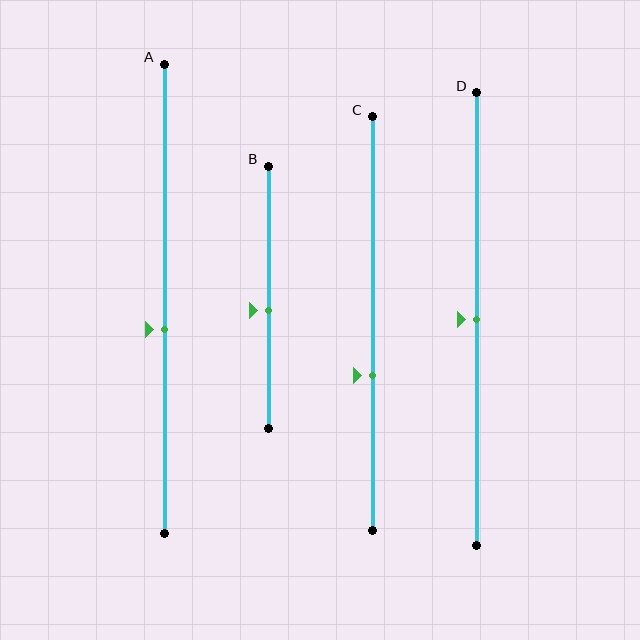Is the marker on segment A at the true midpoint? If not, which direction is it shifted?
No, the marker on segment A is shifted downward by about 6% of the segment length.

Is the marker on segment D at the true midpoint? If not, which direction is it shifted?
Yes, the marker on segment D is at the true midpoint.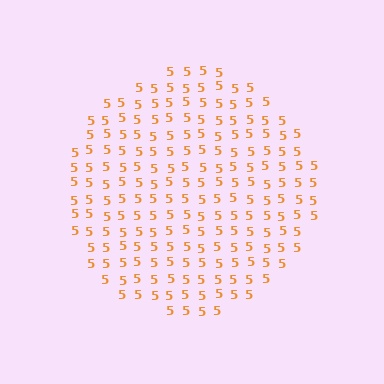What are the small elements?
The small elements are digit 5's.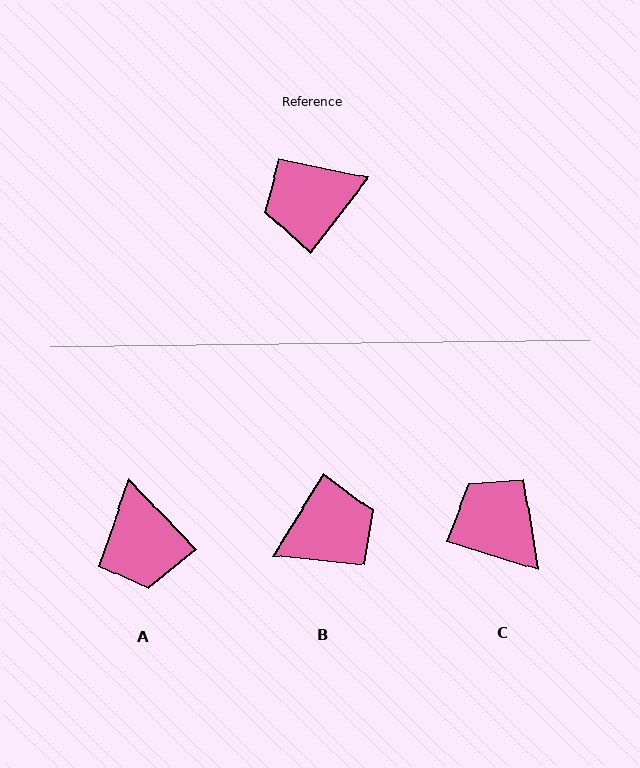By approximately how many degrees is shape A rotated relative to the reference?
Approximately 82 degrees counter-clockwise.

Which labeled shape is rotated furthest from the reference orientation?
B, about 174 degrees away.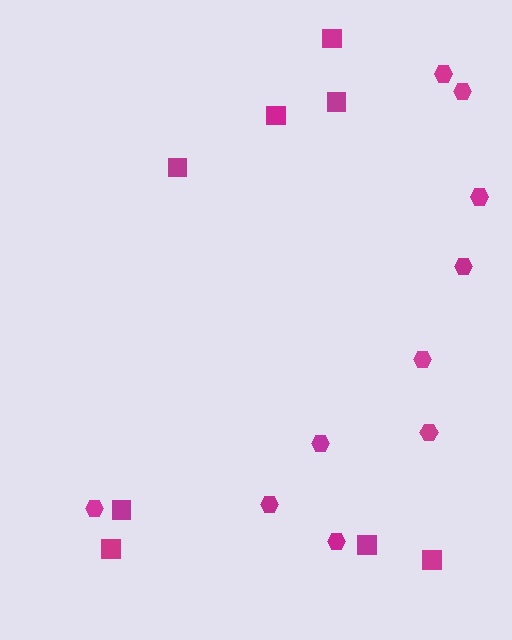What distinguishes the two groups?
There are 2 groups: one group of hexagons (10) and one group of squares (8).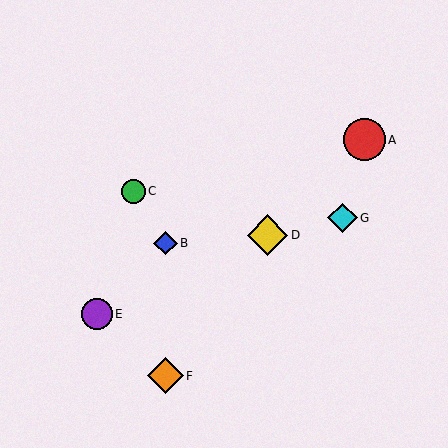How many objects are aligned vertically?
2 objects (B, F) are aligned vertically.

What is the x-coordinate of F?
Object F is at x≈165.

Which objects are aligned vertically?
Objects B, F are aligned vertically.